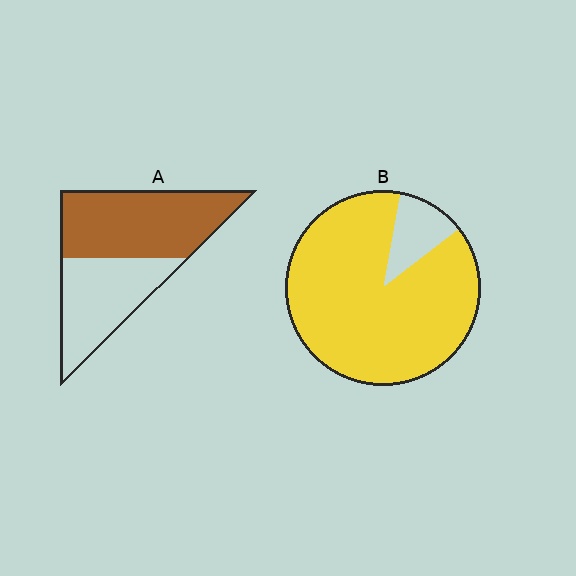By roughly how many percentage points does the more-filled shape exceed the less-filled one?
By roughly 30 percentage points (B over A).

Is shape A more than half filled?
Yes.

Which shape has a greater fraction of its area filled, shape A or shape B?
Shape B.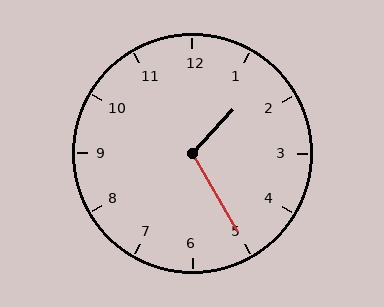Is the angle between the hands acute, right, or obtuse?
It is obtuse.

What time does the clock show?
1:25.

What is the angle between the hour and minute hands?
Approximately 108 degrees.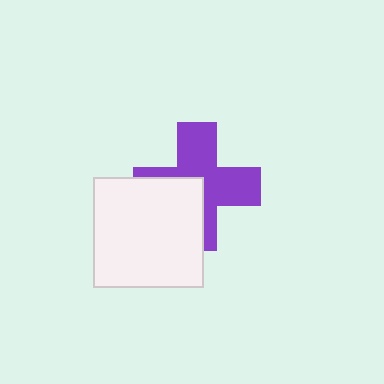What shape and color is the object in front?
The object in front is a white square.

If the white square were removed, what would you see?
You would see the complete purple cross.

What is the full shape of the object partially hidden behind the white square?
The partially hidden object is a purple cross.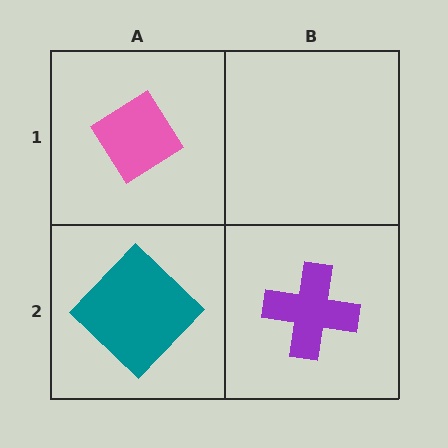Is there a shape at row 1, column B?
No, that cell is empty.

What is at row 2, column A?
A teal diamond.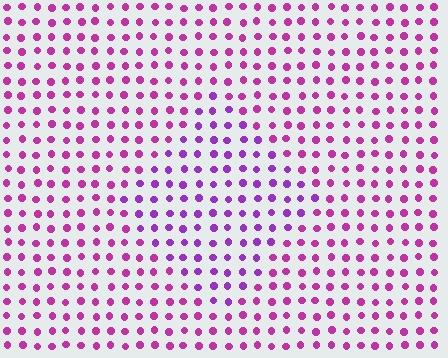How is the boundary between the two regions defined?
The boundary is defined purely by a slight shift in hue (about 29 degrees). Spacing, size, and orientation are identical on both sides.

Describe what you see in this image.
The image is filled with small magenta elements in a uniform arrangement. A diamond-shaped region is visible where the elements are tinted to a slightly different hue, forming a subtle color boundary.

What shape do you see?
I see a diamond.